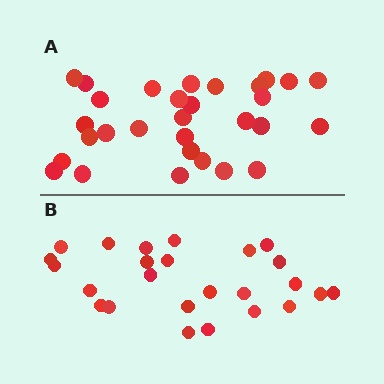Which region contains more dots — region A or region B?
Region A (the top region) has more dots.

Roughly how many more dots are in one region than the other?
Region A has about 5 more dots than region B.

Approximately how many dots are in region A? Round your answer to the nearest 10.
About 30 dots.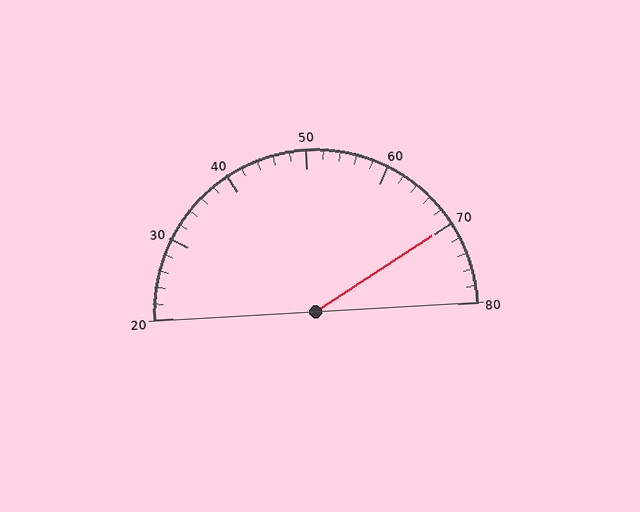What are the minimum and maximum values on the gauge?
The gauge ranges from 20 to 80.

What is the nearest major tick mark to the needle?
The nearest major tick mark is 70.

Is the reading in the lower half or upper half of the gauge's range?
The reading is in the upper half of the range (20 to 80).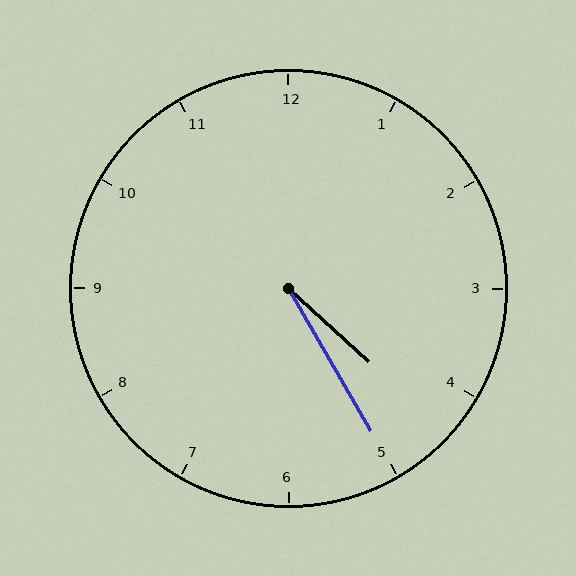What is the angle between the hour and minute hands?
Approximately 18 degrees.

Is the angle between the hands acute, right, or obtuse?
It is acute.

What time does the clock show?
4:25.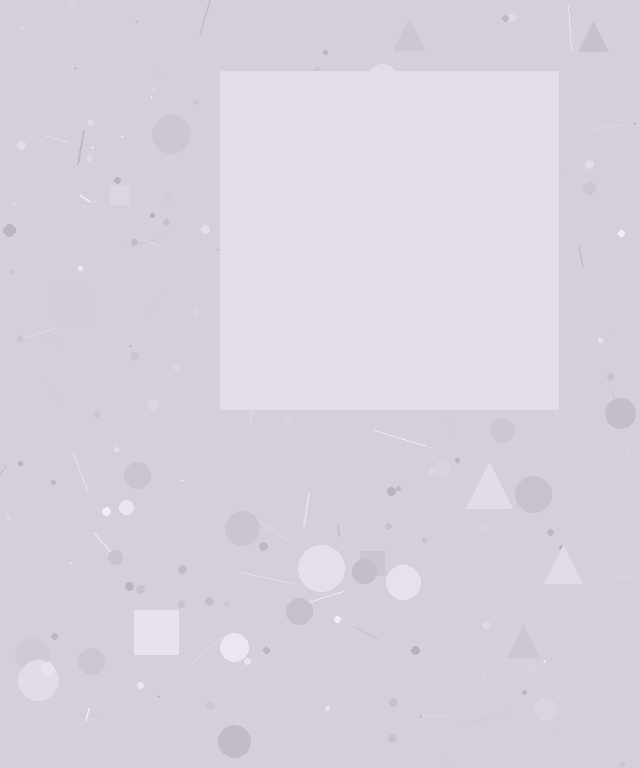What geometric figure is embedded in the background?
A square is embedded in the background.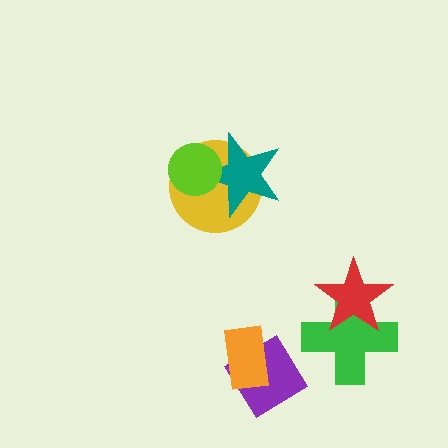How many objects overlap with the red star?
1 object overlaps with the red star.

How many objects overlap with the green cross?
1 object overlaps with the green cross.